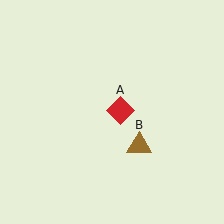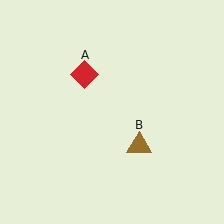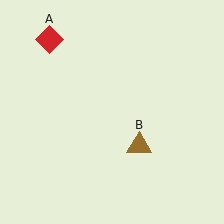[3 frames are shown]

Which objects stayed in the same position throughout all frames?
Brown triangle (object B) remained stationary.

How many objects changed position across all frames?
1 object changed position: red diamond (object A).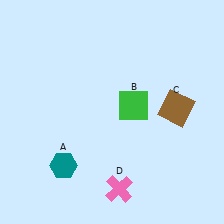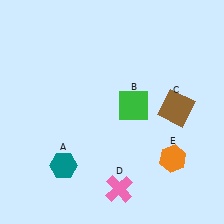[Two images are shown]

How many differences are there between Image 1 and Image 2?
There is 1 difference between the two images.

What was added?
An orange hexagon (E) was added in Image 2.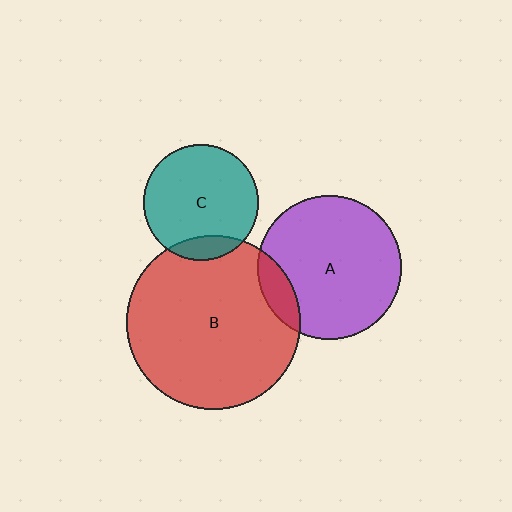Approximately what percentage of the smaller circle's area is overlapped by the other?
Approximately 10%.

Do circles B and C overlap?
Yes.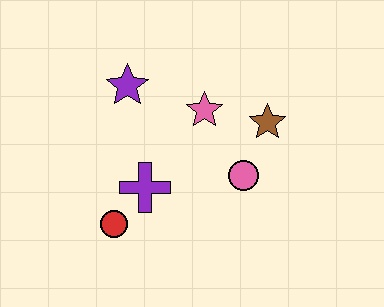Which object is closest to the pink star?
The brown star is closest to the pink star.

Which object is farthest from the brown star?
The red circle is farthest from the brown star.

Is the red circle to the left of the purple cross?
Yes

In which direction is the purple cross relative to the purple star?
The purple cross is below the purple star.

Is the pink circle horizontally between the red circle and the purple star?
No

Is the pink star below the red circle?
No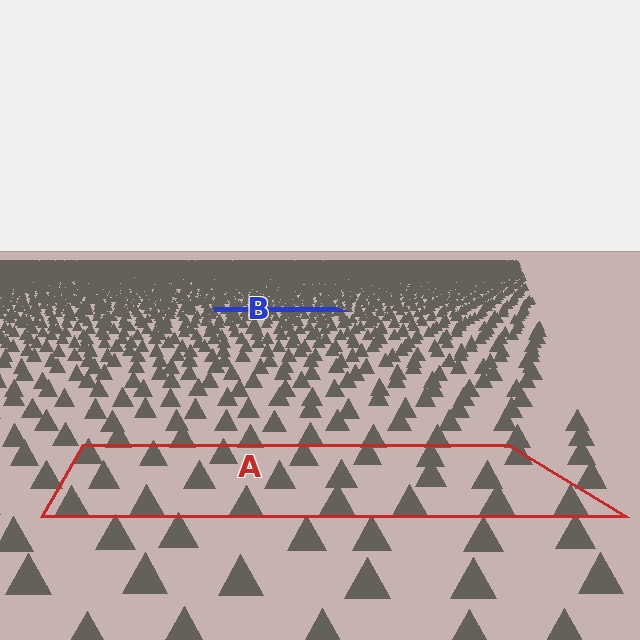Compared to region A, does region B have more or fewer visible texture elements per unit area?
Region B has more texture elements per unit area — they are packed more densely because it is farther away.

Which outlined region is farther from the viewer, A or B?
Region B is farther from the viewer — the texture elements inside it appear smaller and more densely packed.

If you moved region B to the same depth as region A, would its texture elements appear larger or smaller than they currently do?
They would appear larger. At a closer depth, the same texture elements are projected at a bigger on-screen size.